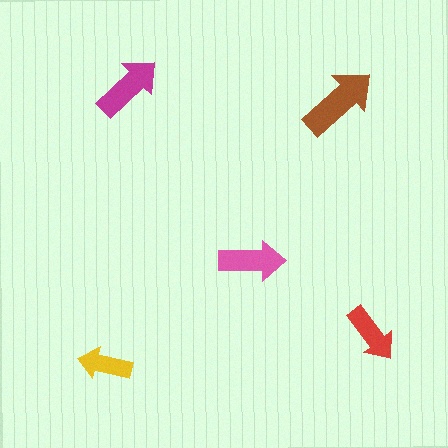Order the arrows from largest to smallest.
the brown one, the magenta one, the pink one, the red one, the yellow one.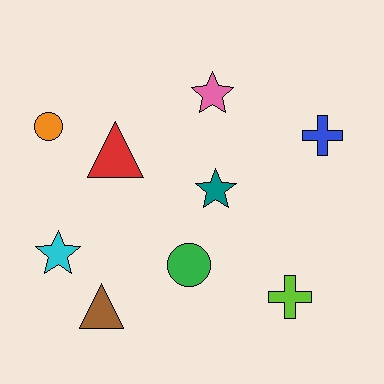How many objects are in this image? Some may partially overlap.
There are 9 objects.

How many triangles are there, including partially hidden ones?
There are 2 triangles.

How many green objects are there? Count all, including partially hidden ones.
There is 1 green object.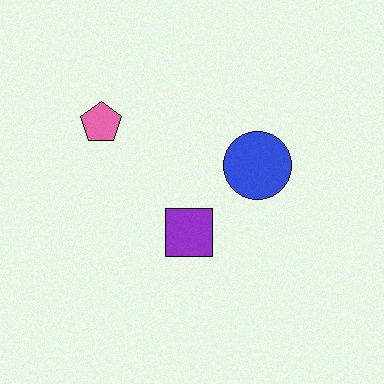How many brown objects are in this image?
There are no brown objects.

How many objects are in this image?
There are 3 objects.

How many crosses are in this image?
There are no crosses.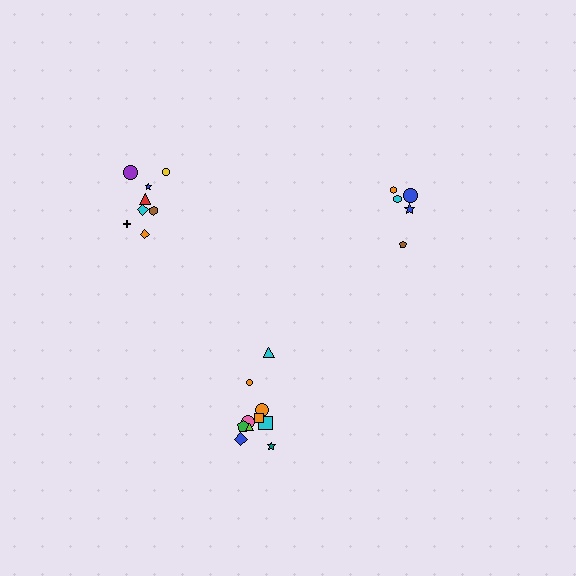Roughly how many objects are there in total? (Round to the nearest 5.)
Roughly 25 objects in total.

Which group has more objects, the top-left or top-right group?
The top-left group.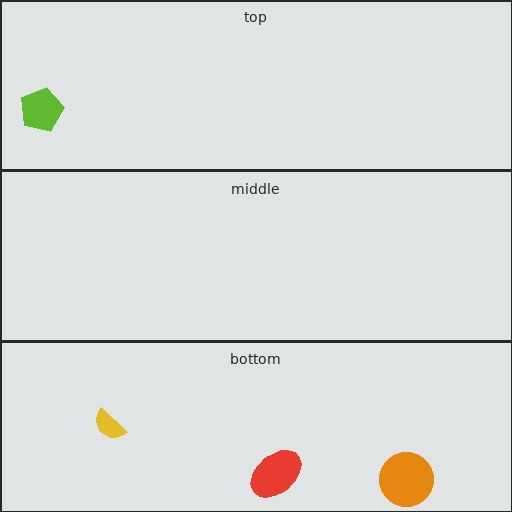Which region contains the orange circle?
The bottom region.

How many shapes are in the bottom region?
3.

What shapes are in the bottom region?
The orange circle, the yellow semicircle, the red ellipse.